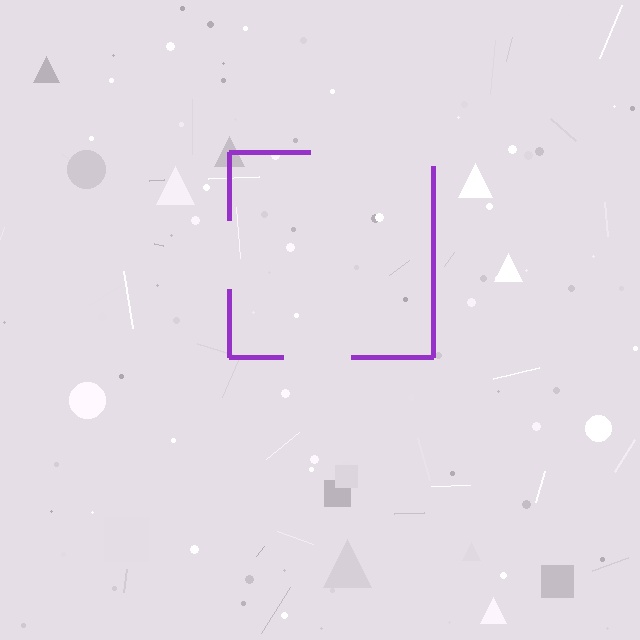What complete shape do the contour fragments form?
The contour fragments form a square.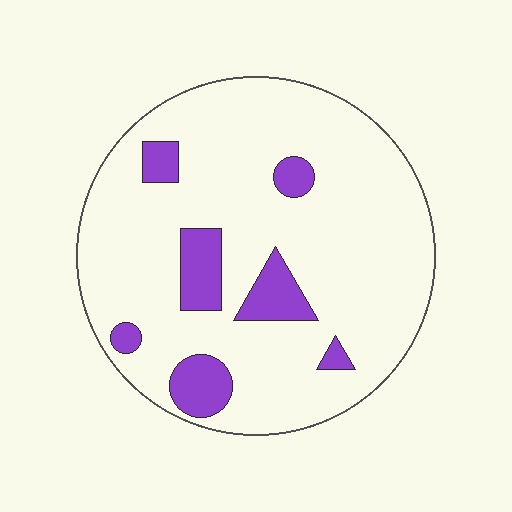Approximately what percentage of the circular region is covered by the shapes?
Approximately 15%.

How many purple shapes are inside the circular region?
7.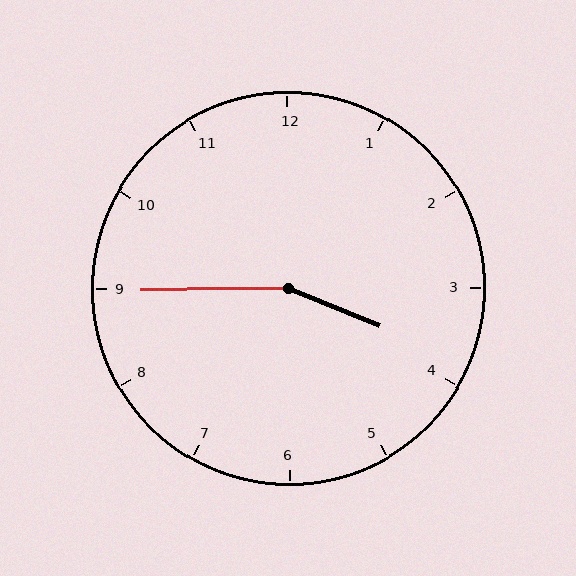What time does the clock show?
3:45.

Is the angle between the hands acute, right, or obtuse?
It is obtuse.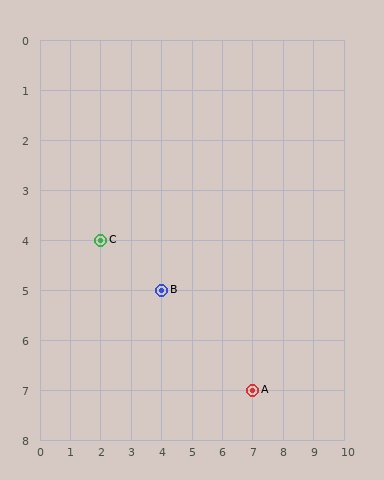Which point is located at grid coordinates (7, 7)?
Point A is at (7, 7).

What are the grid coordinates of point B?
Point B is at grid coordinates (4, 5).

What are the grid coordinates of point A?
Point A is at grid coordinates (7, 7).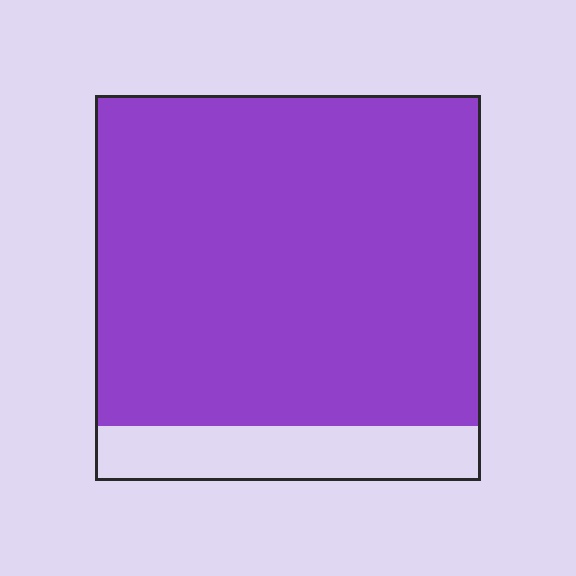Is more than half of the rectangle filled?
Yes.